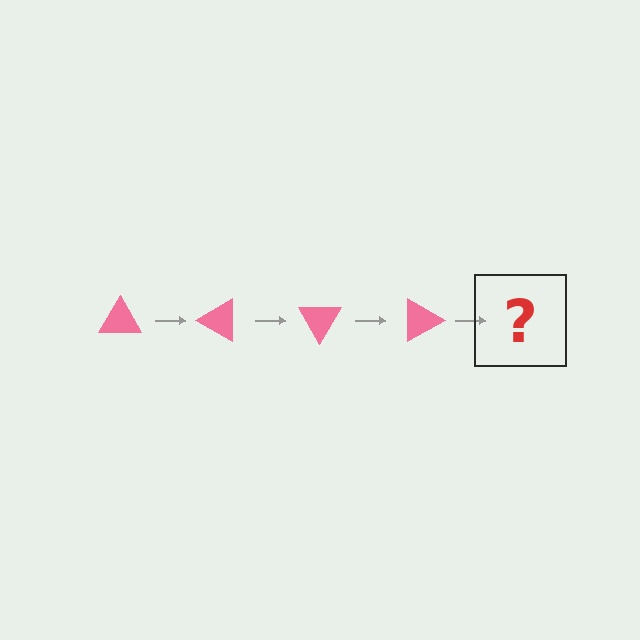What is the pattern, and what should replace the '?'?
The pattern is that the triangle rotates 30 degrees each step. The '?' should be a pink triangle rotated 120 degrees.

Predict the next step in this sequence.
The next step is a pink triangle rotated 120 degrees.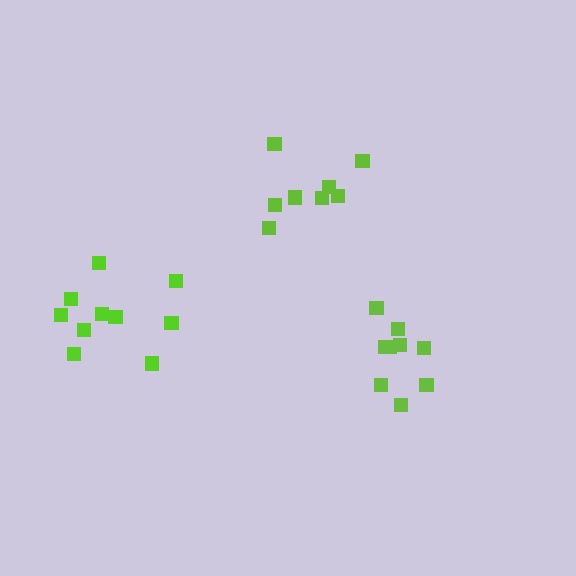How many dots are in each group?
Group 1: 8 dots, Group 2: 9 dots, Group 3: 10 dots (27 total).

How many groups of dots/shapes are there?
There are 3 groups.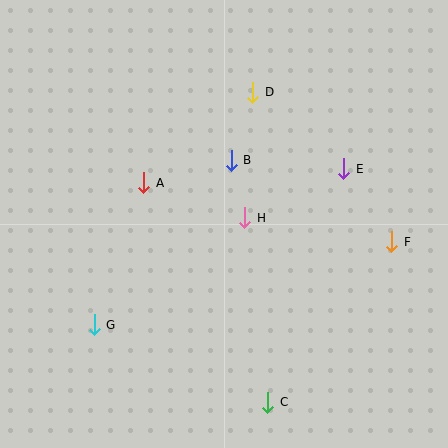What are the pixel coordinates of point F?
Point F is at (392, 242).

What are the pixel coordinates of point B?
Point B is at (231, 160).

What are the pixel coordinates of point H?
Point H is at (245, 218).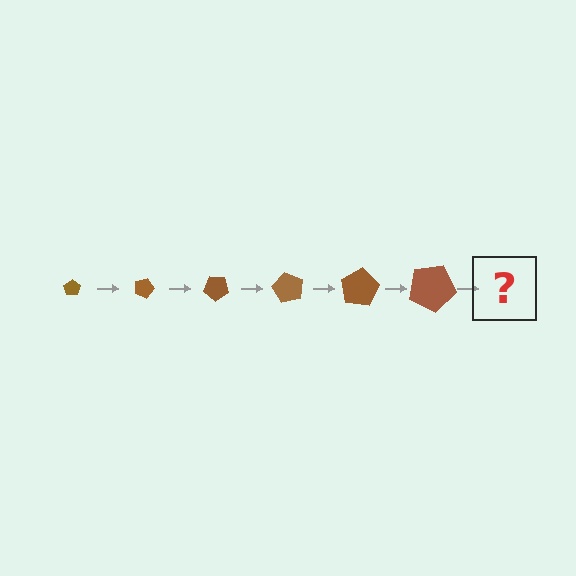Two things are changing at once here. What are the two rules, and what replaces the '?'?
The two rules are that the pentagon grows larger each step and it rotates 20 degrees each step. The '?' should be a pentagon, larger than the previous one and rotated 120 degrees from the start.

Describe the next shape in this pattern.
It should be a pentagon, larger than the previous one and rotated 120 degrees from the start.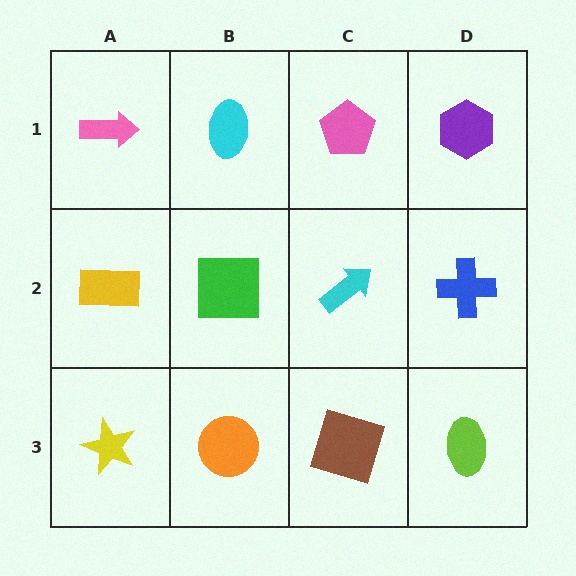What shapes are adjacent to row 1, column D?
A blue cross (row 2, column D), a pink pentagon (row 1, column C).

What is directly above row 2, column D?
A purple hexagon.